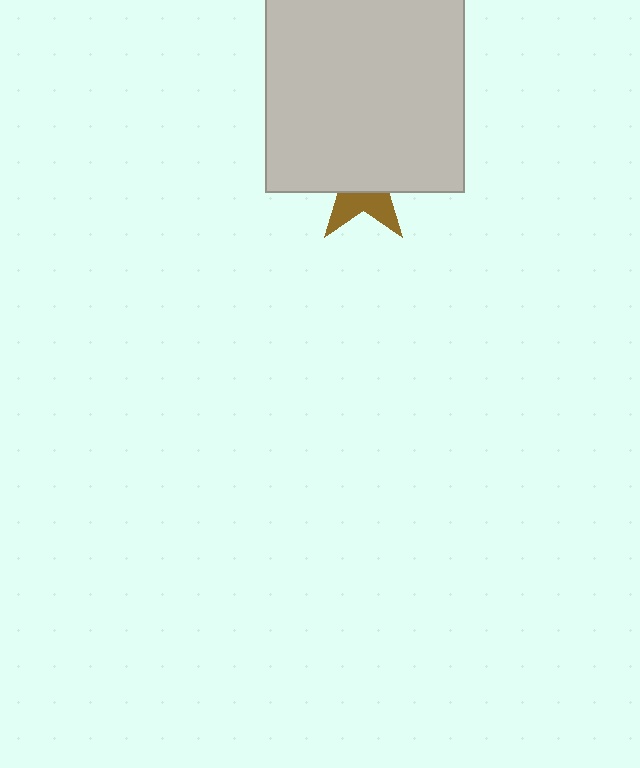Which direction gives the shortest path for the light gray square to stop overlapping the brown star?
Moving up gives the shortest separation.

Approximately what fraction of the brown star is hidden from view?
Roughly 65% of the brown star is hidden behind the light gray square.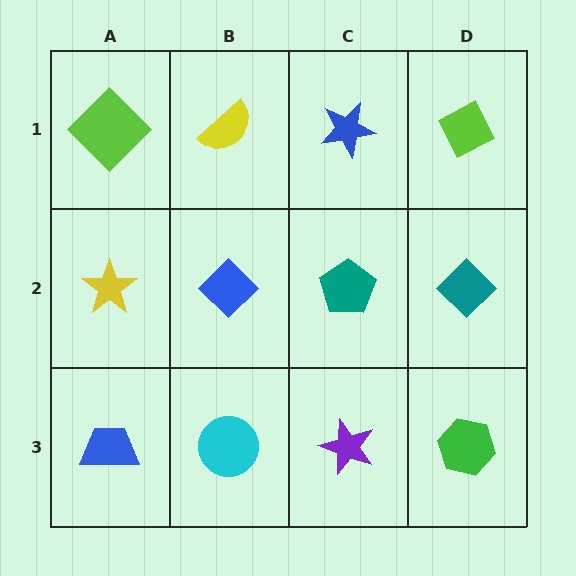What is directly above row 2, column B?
A yellow semicircle.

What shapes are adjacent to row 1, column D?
A teal diamond (row 2, column D), a blue star (row 1, column C).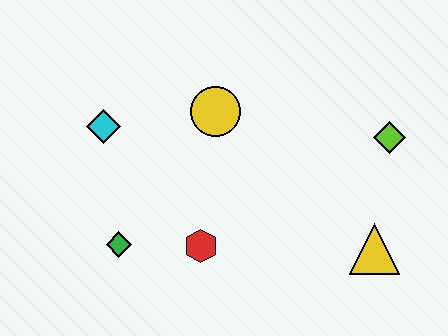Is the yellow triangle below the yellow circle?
Yes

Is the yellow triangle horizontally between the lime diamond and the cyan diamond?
Yes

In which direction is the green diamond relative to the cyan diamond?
The green diamond is below the cyan diamond.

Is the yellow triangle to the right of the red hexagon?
Yes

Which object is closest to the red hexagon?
The green diamond is closest to the red hexagon.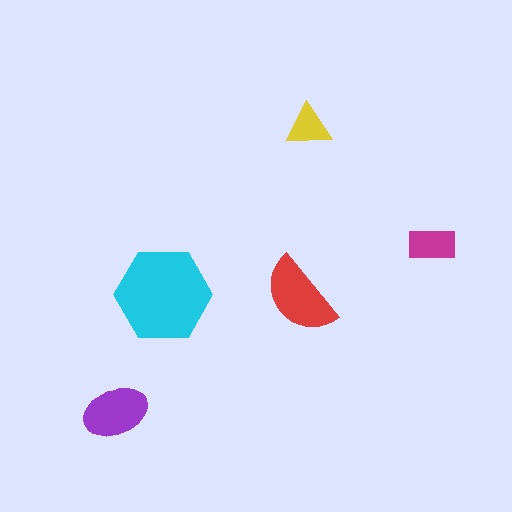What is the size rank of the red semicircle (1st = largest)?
2nd.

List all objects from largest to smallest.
The cyan hexagon, the red semicircle, the purple ellipse, the magenta rectangle, the yellow triangle.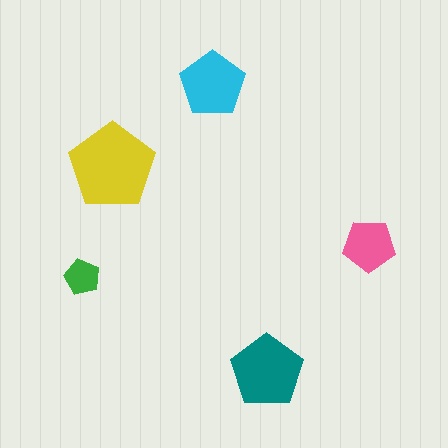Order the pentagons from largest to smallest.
the yellow one, the teal one, the cyan one, the pink one, the green one.